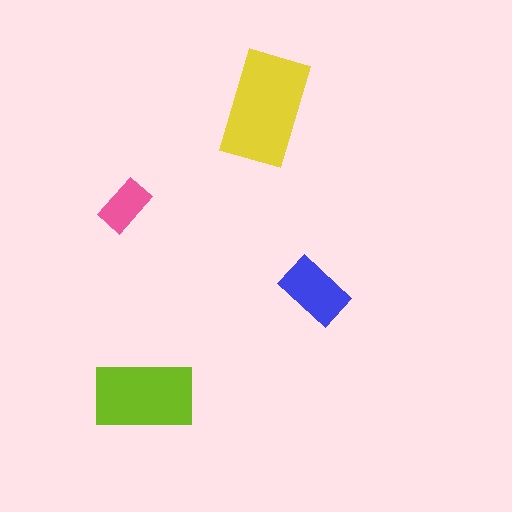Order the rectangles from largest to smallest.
the yellow one, the lime one, the blue one, the pink one.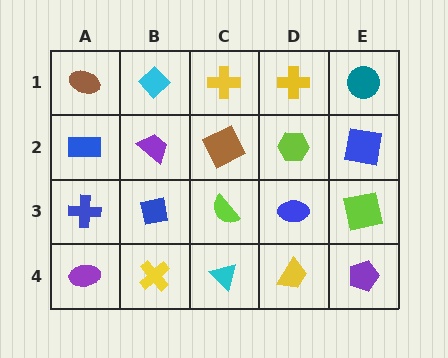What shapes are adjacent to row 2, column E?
A teal circle (row 1, column E), a lime square (row 3, column E), a lime hexagon (row 2, column D).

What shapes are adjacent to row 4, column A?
A blue cross (row 3, column A), a yellow cross (row 4, column B).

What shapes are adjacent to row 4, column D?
A blue ellipse (row 3, column D), a cyan triangle (row 4, column C), a purple pentagon (row 4, column E).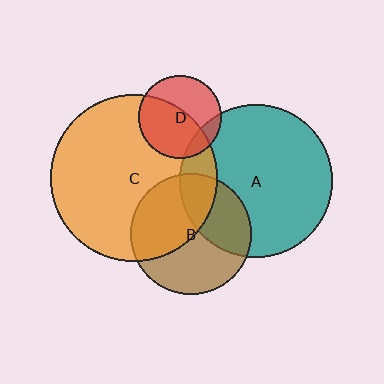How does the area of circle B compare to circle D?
Approximately 2.1 times.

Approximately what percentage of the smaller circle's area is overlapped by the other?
Approximately 55%.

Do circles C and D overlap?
Yes.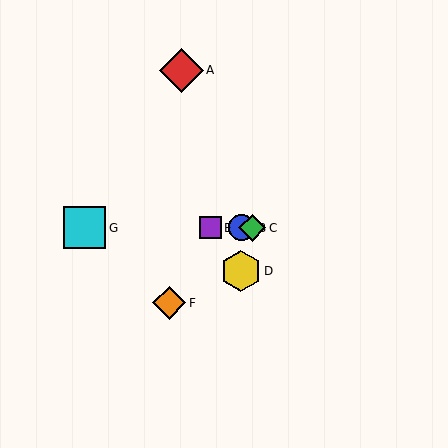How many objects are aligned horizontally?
4 objects (B, C, E, G) are aligned horizontally.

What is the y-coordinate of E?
Object E is at y≈228.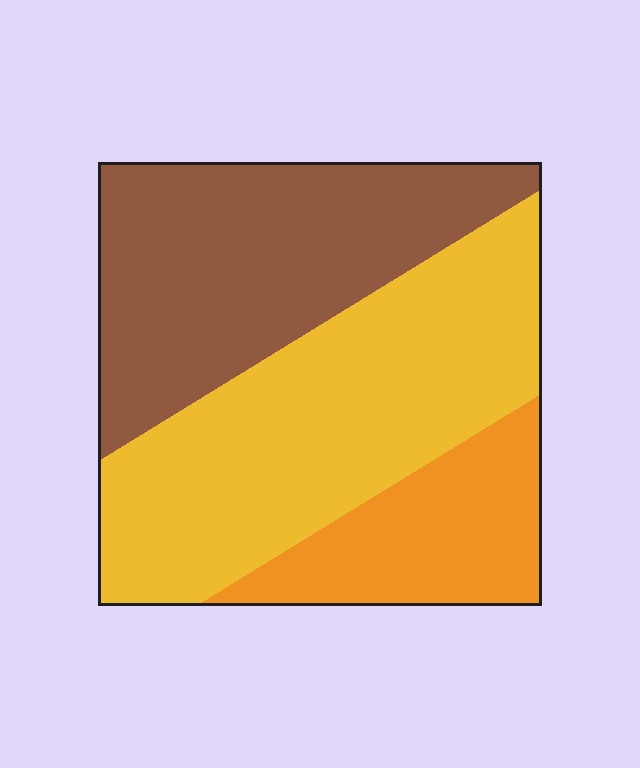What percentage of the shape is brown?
Brown takes up about three eighths (3/8) of the shape.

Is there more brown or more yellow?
Yellow.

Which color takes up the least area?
Orange, at roughly 20%.